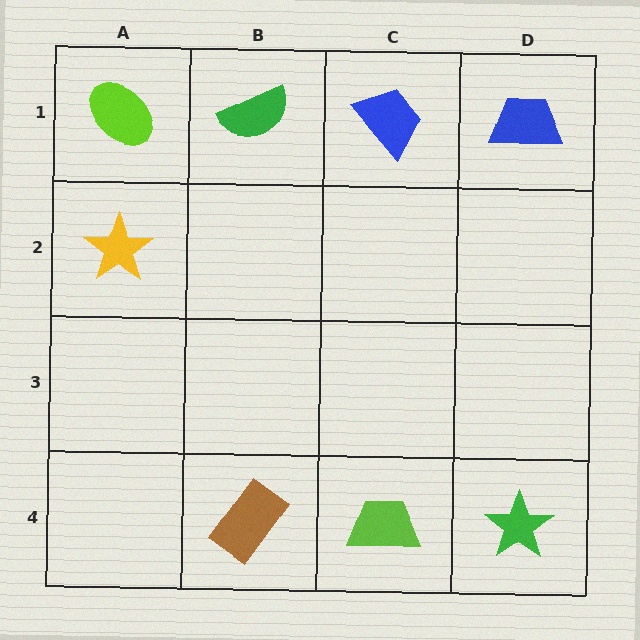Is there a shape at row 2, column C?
No, that cell is empty.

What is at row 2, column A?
A yellow star.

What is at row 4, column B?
A brown rectangle.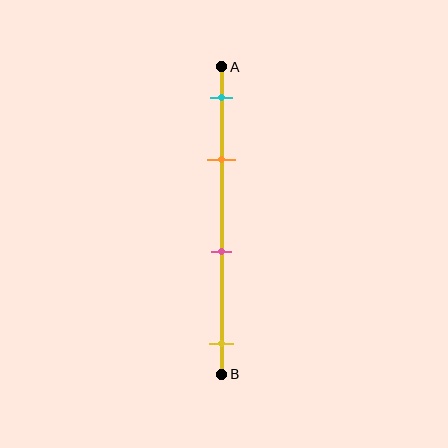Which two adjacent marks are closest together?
The cyan and orange marks are the closest adjacent pair.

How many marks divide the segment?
There are 4 marks dividing the segment.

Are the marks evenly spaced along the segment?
No, the marks are not evenly spaced.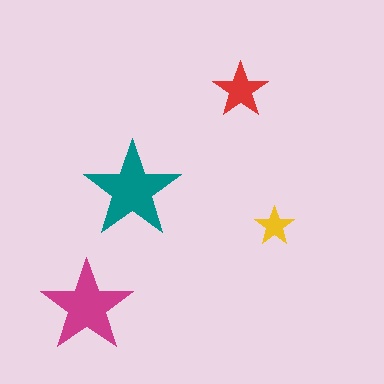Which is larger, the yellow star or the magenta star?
The magenta one.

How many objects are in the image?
There are 4 objects in the image.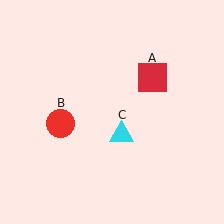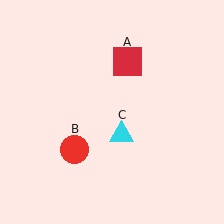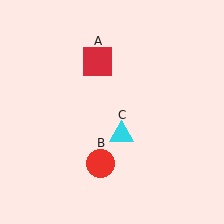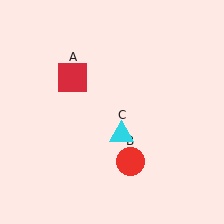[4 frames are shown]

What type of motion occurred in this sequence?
The red square (object A), red circle (object B) rotated counterclockwise around the center of the scene.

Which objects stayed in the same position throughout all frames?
Cyan triangle (object C) remained stationary.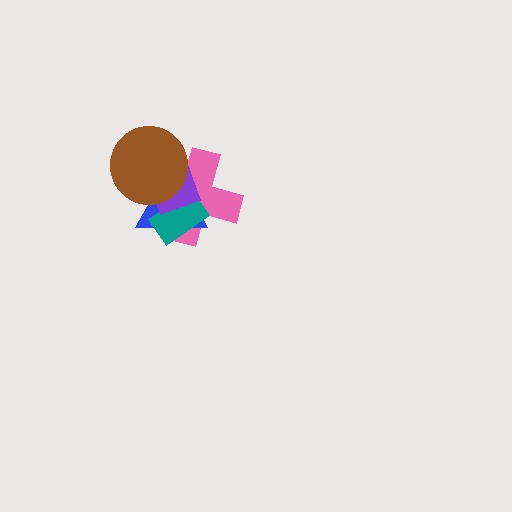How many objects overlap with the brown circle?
3 objects overlap with the brown circle.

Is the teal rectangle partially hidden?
Yes, it is partially covered by another shape.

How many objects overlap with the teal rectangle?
3 objects overlap with the teal rectangle.